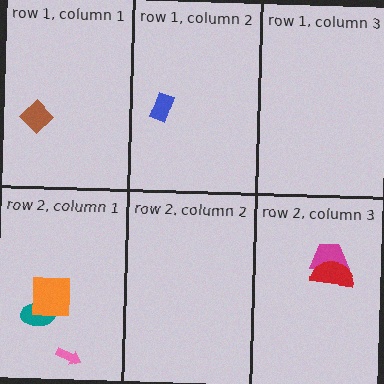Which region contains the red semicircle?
The row 2, column 3 region.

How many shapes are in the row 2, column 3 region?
2.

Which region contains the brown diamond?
The row 1, column 1 region.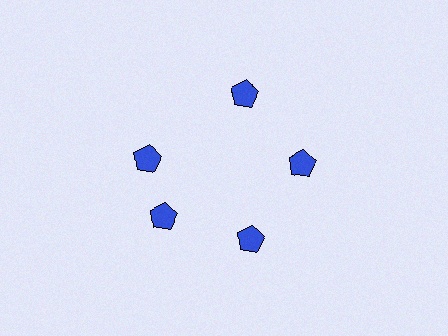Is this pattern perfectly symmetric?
No. The 5 blue pentagons are arranged in a ring, but one element near the 10 o'clock position is rotated out of alignment along the ring, breaking the 5-fold rotational symmetry.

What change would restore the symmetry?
The symmetry would be restored by rotating it back into even spacing with its neighbors so that all 5 pentagons sit at equal angles and equal distance from the center.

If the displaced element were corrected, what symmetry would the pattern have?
It would have 5-fold rotational symmetry — the pattern would map onto itself every 72 degrees.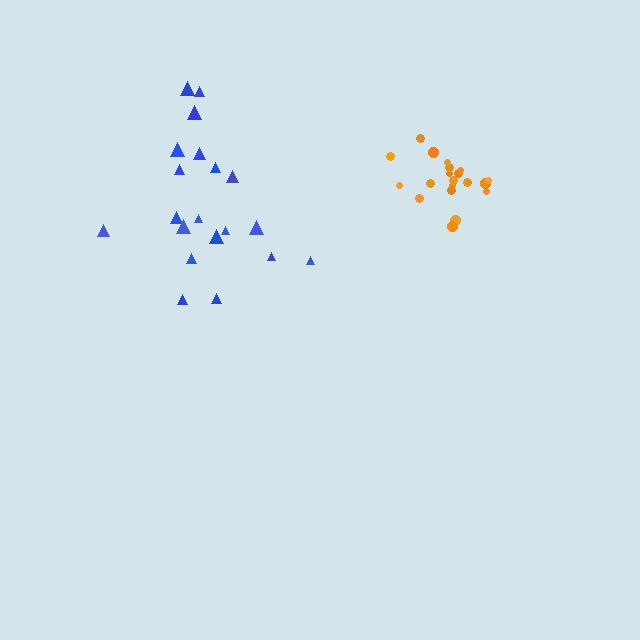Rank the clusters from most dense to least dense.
orange, blue.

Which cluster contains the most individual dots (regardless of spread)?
Blue (20).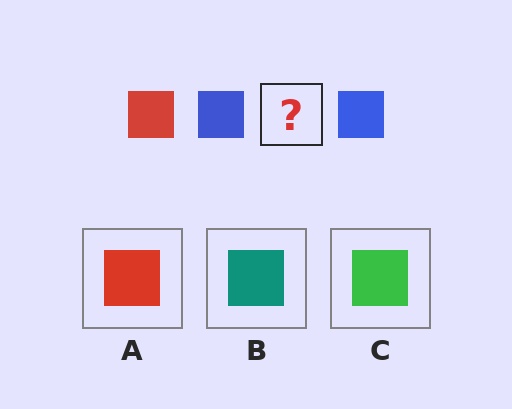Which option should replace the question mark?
Option A.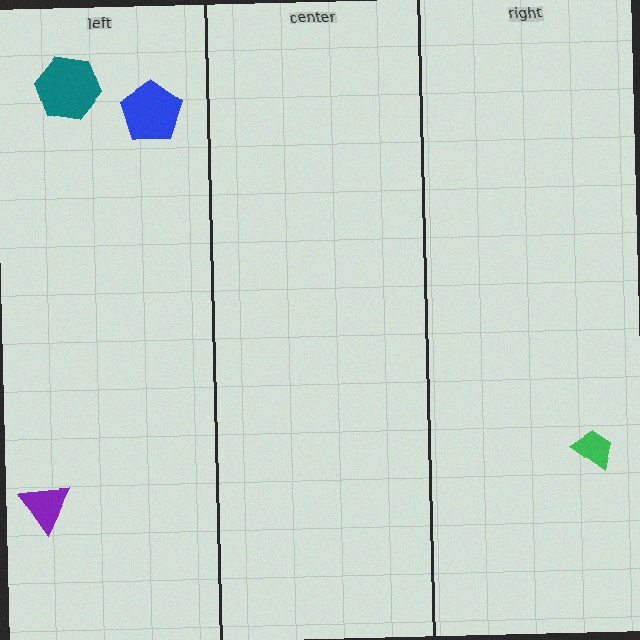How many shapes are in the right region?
1.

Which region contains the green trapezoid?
The right region.